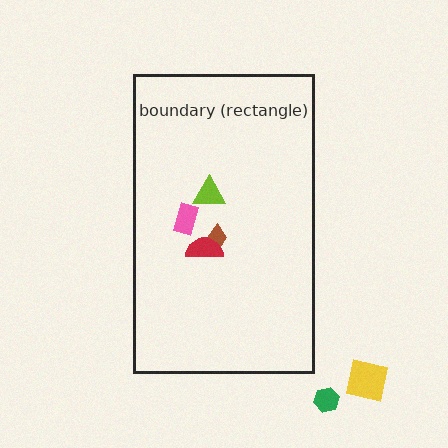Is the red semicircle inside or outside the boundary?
Inside.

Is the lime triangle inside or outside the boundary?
Inside.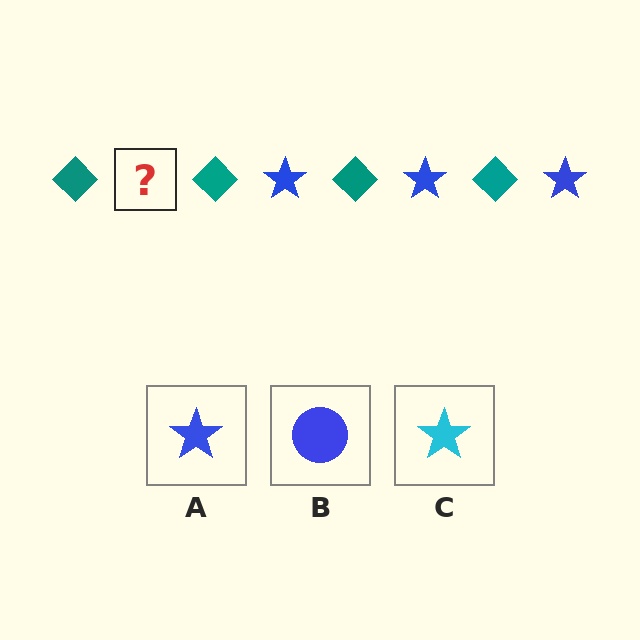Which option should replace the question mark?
Option A.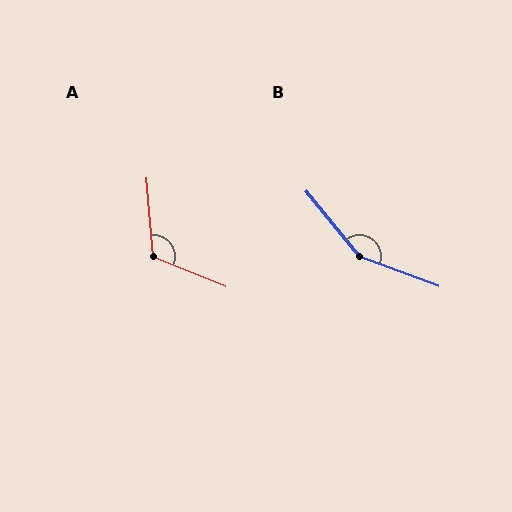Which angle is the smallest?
A, at approximately 117 degrees.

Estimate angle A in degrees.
Approximately 117 degrees.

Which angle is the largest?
B, at approximately 149 degrees.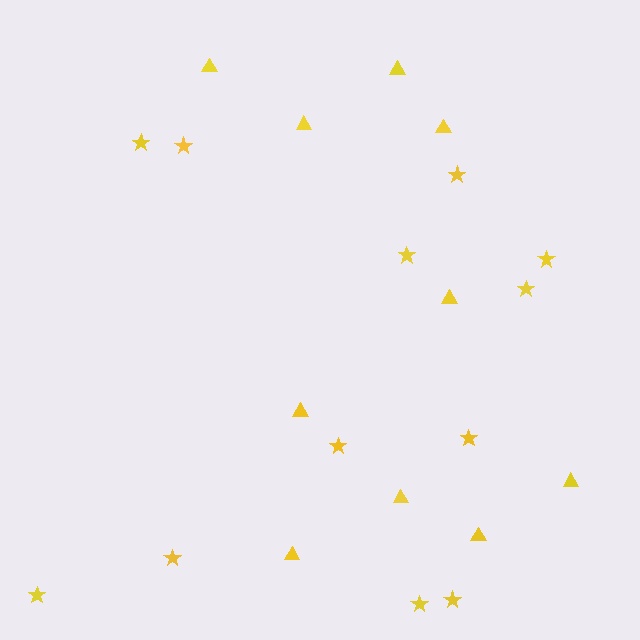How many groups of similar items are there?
There are 2 groups: one group of triangles (10) and one group of stars (12).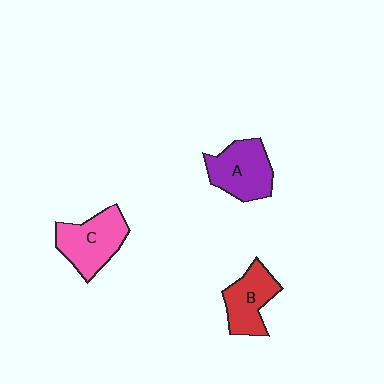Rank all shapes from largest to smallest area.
From largest to smallest: C (pink), A (purple), B (red).